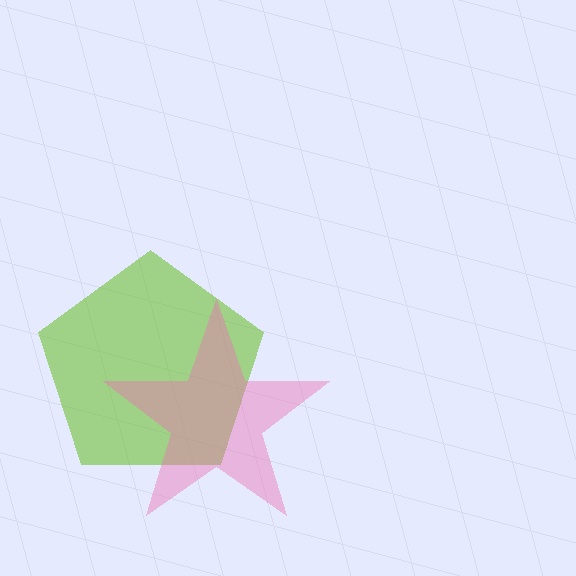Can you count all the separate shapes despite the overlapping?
Yes, there are 2 separate shapes.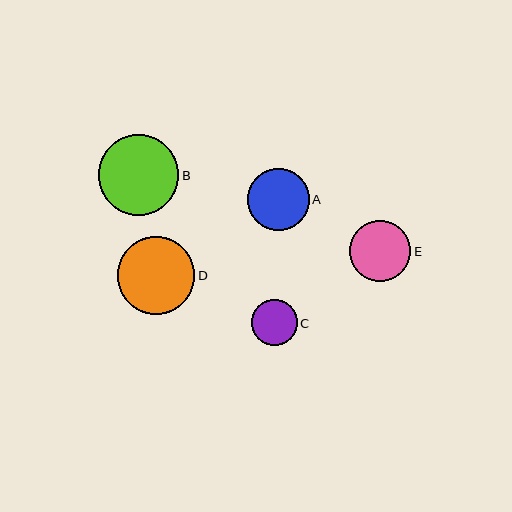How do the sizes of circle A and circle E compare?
Circle A and circle E are approximately the same size.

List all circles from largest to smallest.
From largest to smallest: B, D, A, E, C.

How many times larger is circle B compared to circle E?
Circle B is approximately 1.3 times the size of circle E.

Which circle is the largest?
Circle B is the largest with a size of approximately 81 pixels.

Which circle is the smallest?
Circle C is the smallest with a size of approximately 46 pixels.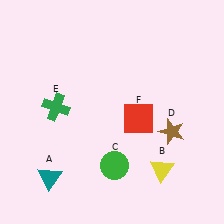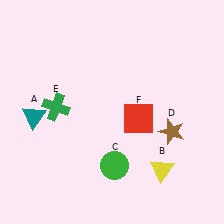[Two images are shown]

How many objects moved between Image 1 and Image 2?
1 object moved between the two images.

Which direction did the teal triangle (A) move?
The teal triangle (A) moved up.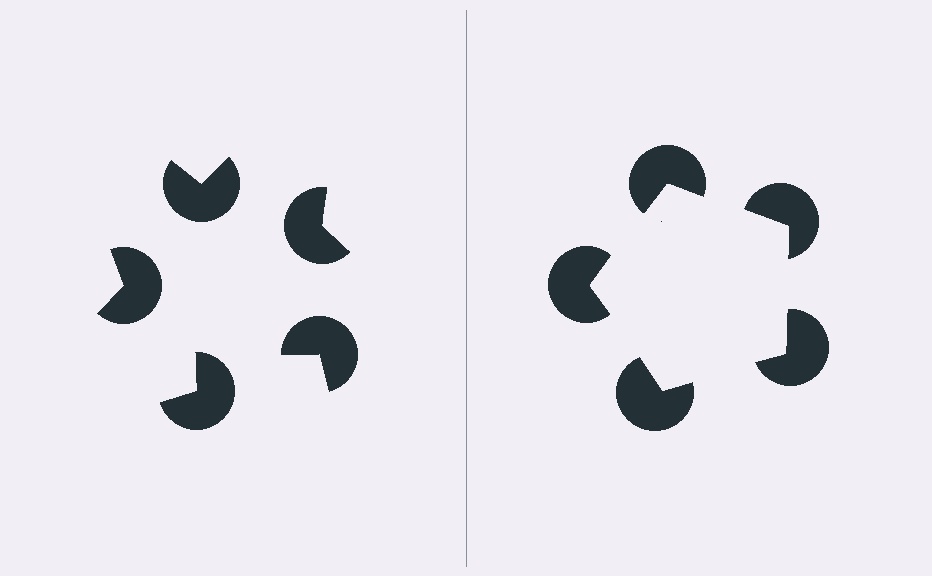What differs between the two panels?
The pac-man discs are positioned identically on both sides; only the wedge orientations differ. On the right they align to a pentagon; on the left they are misaligned.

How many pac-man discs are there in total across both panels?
10 — 5 on each side.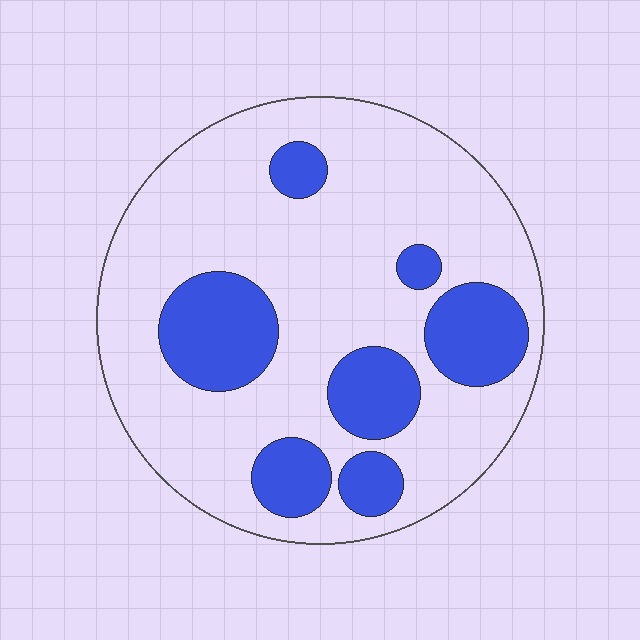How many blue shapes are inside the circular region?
7.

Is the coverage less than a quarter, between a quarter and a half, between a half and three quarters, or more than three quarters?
Between a quarter and a half.